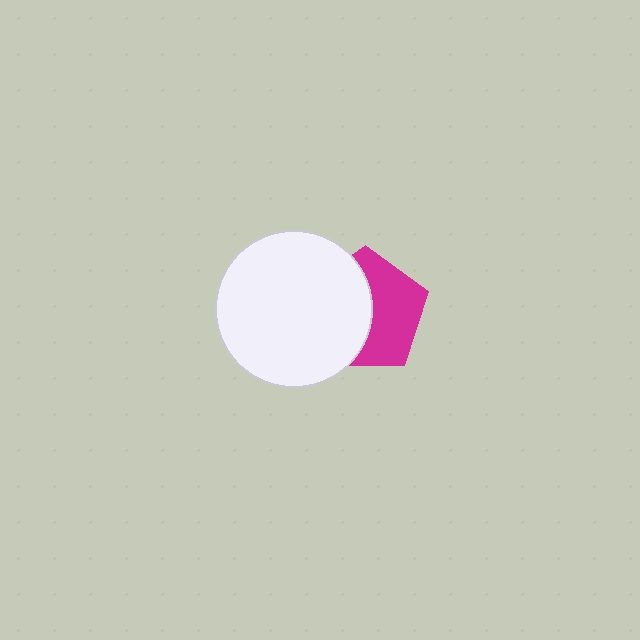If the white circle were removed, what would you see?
You would see the complete magenta pentagon.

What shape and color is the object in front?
The object in front is a white circle.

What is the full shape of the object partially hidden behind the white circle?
The partially hidden object is a magenta pentagon.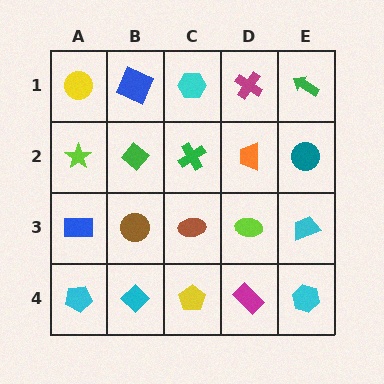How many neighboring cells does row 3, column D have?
4.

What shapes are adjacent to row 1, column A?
A lime star (row 2, column A), a blue square (row 1, column B).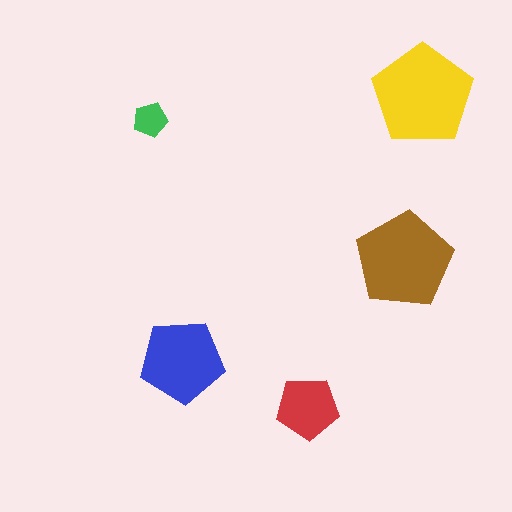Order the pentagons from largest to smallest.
the yellow one, the brown one, the blue one, the red one, the green one.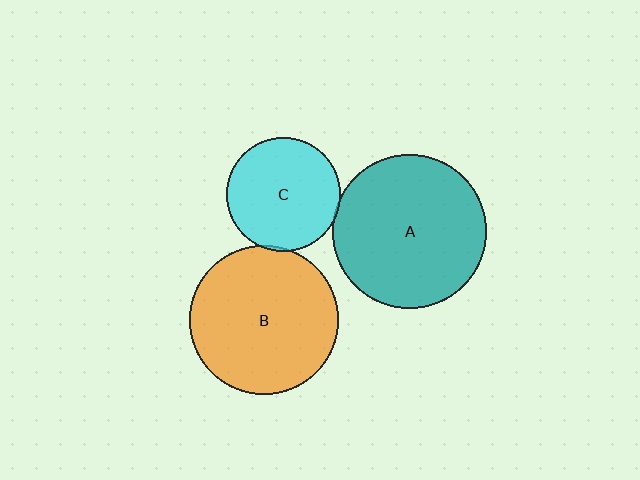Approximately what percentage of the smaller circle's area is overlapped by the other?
Approximately 5%.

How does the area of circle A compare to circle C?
Approximately 1.8 times.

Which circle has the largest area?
Circle A (teal).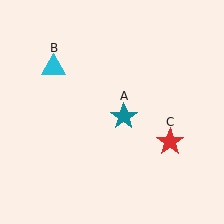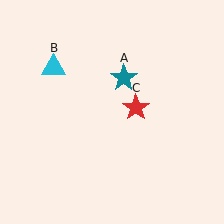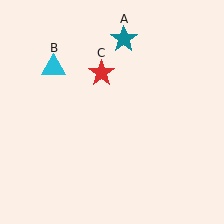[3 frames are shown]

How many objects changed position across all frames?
2 objects changed position: teal star (object A), red star (object C).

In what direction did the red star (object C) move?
The red star (object C) moved up and to the left.